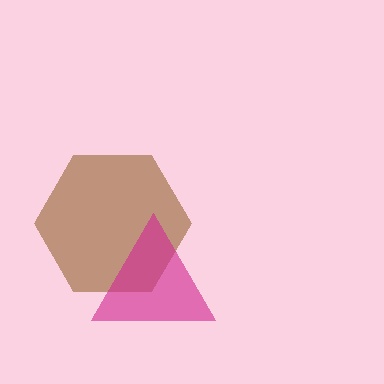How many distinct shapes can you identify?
There are 2 distinct shapes: a brown hexagon, a magenta triangle.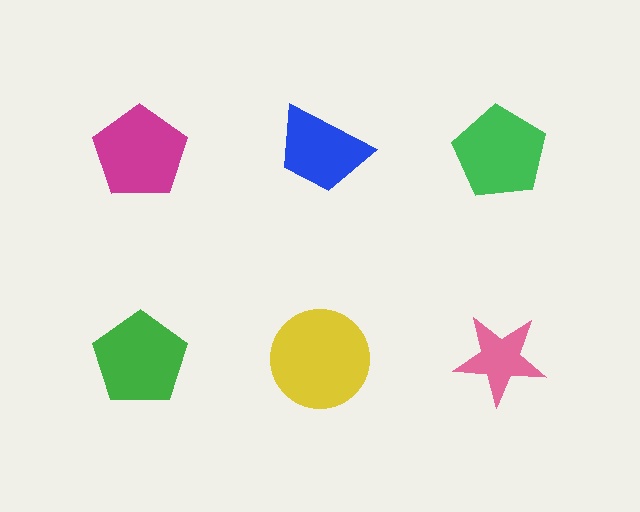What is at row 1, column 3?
A green pentagon.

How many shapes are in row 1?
3 shapes.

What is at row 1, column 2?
A blue trapezoid.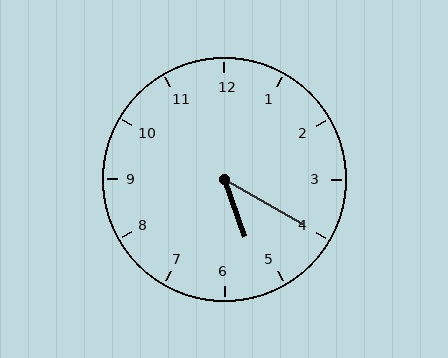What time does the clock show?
5:20.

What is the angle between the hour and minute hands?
Approximately 40 degrees.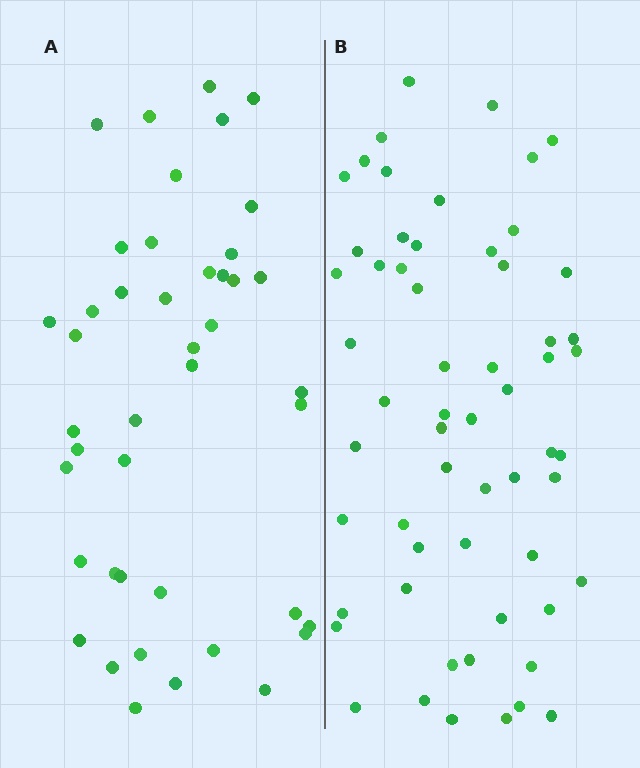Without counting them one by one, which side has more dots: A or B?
Region B (the right region) has more dots.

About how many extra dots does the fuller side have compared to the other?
Region B has approximately 15 more dots than region A.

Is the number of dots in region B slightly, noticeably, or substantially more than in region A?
Region B has noticeably more, but not dramatically so. The ratio is roughly 1.4 to 1.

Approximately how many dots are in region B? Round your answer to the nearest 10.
About 60 dots. (The exact count is 59, which rounds to 60.)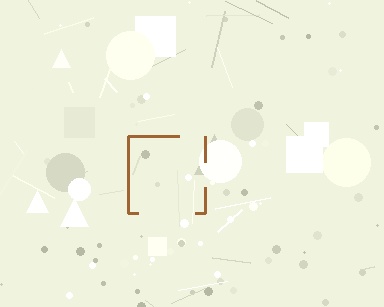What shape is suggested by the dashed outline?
The dashed outline suggests a square.